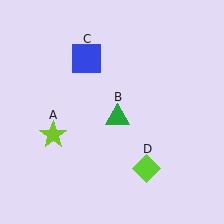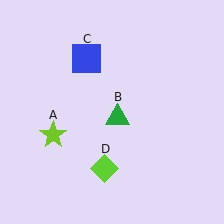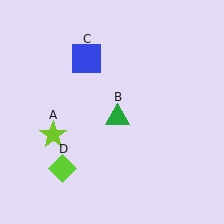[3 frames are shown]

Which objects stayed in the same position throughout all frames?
Lime star (object A) and green triangle (object B) and blue square (object C) remained stationary.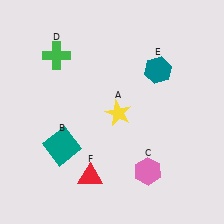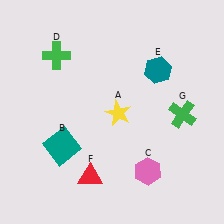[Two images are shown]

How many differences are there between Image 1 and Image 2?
There is 1 difference between the two images.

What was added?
A green cross (G) was added in Image 2.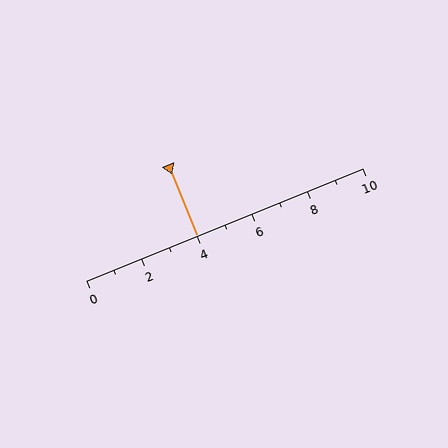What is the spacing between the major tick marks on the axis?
The major ticks are spaced 2 apart.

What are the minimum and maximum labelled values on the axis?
The axis runs from 0 to 10.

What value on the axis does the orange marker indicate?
The marker indicates approximately 4.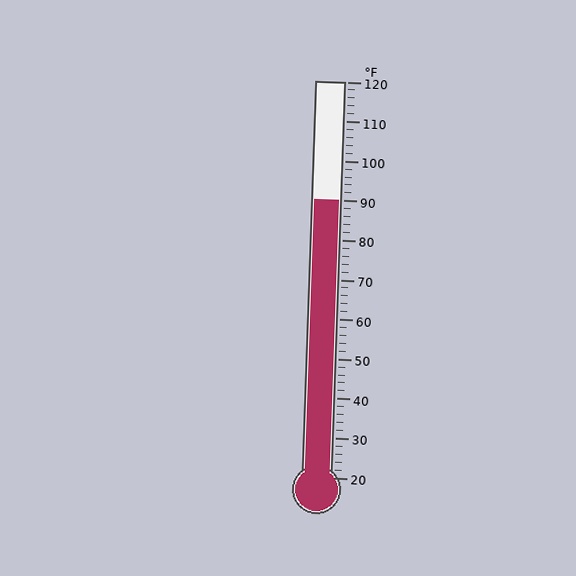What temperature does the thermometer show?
The thermometer shows approximately 90°F.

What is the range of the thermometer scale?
The thermometer scale ranges from 20°F to 120°F.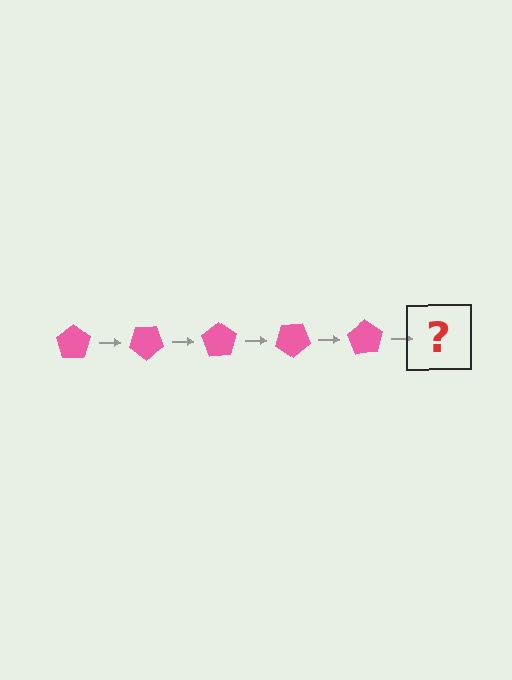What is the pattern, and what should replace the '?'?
The pattern is that the pentagon rotates 35 degrees each step. The '?' should be a pink pentagon rotated 175 degrees.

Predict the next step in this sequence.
The next step is a pink pentagon rotated 175 degrees.